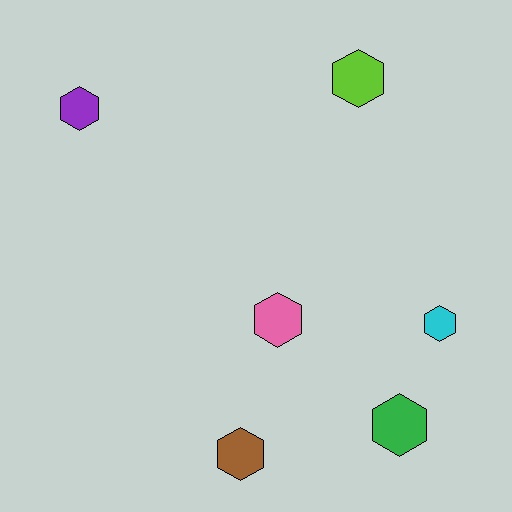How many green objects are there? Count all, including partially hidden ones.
There is 1 green object.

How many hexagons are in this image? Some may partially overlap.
There are 6 hexagons.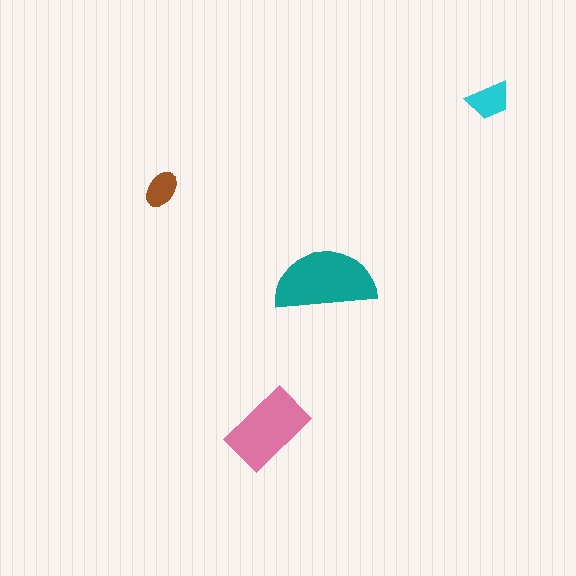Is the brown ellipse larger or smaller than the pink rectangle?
Smaller.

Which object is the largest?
The teal semicircle.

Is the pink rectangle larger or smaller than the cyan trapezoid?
Larger.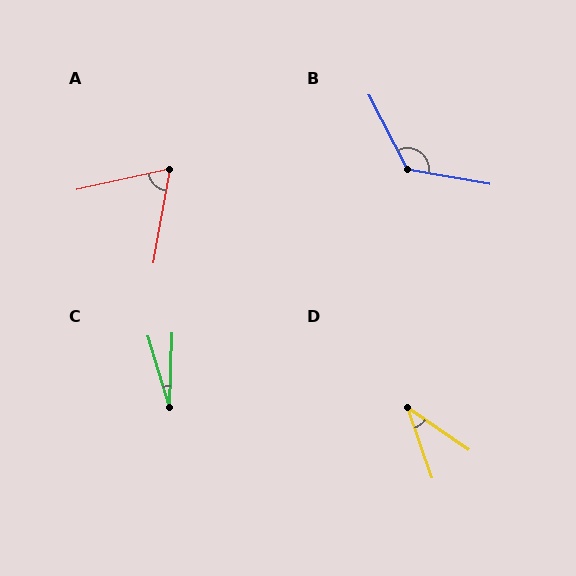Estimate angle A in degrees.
Approximately 67 degrees.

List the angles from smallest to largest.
C (19°), D (36°), A (67°), B (127°).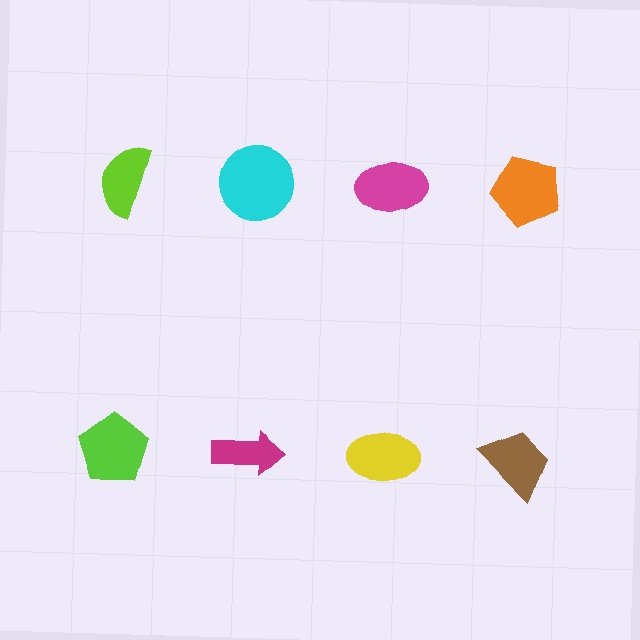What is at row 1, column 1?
A lime semicircle.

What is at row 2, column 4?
A brown trapezoid.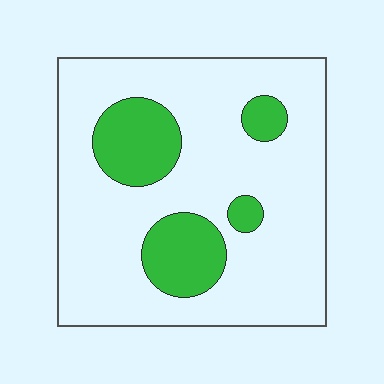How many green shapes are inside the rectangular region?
4.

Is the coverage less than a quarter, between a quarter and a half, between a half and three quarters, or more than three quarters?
Less than a quarter.